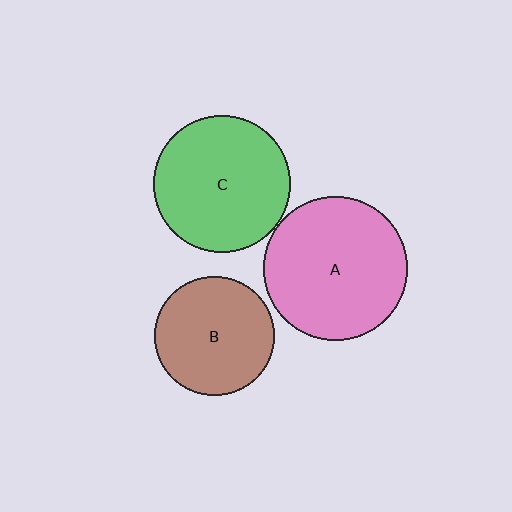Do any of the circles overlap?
No, none of the circles overlap.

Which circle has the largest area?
Circle A (pink).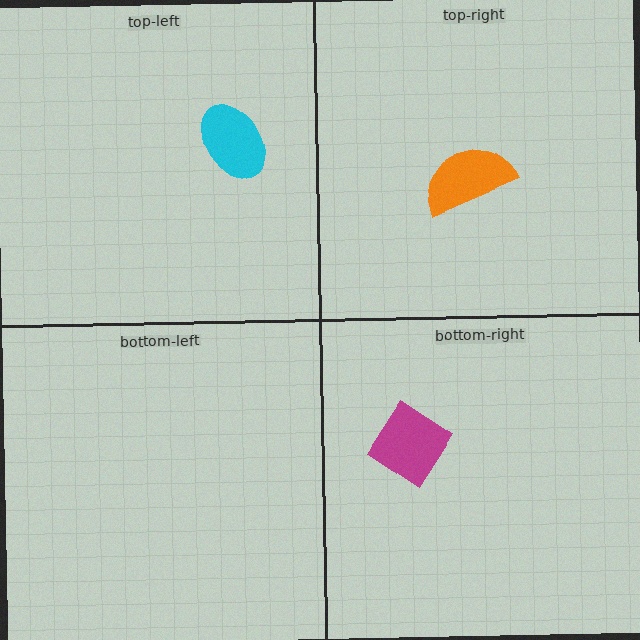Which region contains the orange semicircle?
The top-right region.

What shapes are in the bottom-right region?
The magenta diamond.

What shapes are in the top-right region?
The orange semicircle.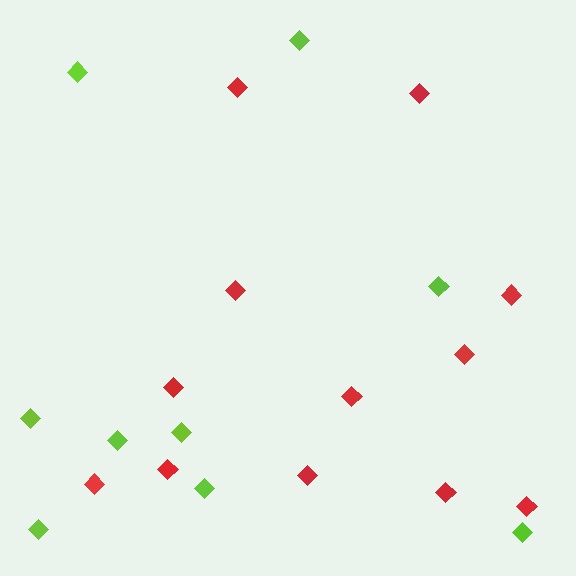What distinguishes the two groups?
There are 2 groups: one group of red diamonds (12) and one group of lime diamonds (9).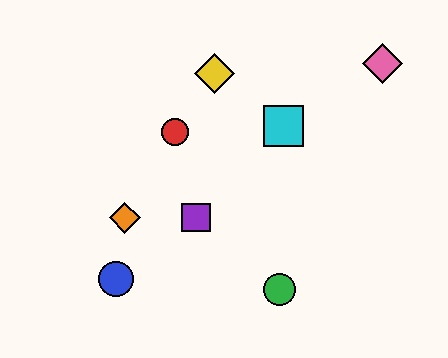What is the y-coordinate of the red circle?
The red circle is at y≈132.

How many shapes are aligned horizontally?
2 shapes (the purple square, the orange diamond) are aligned horizontally.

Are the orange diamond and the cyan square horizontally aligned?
No, the orange diamond is at y≈218 and the cyan square is at y≈126.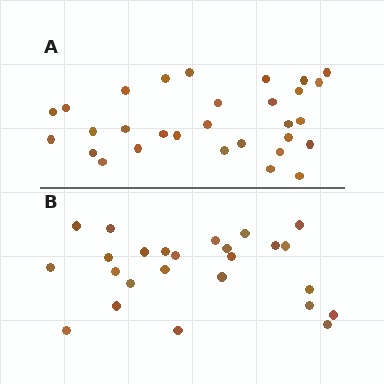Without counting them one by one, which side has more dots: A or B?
Region A (the top region) has more dots.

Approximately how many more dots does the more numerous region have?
Region A has about 5 more dots than region B.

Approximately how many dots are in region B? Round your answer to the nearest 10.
About 20 dots. (The exact count is 25, which rounds to 20.)